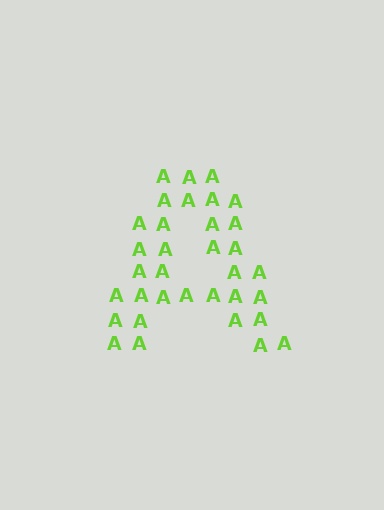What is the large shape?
The large shape is the letter A.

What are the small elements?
The small elements are letter A's.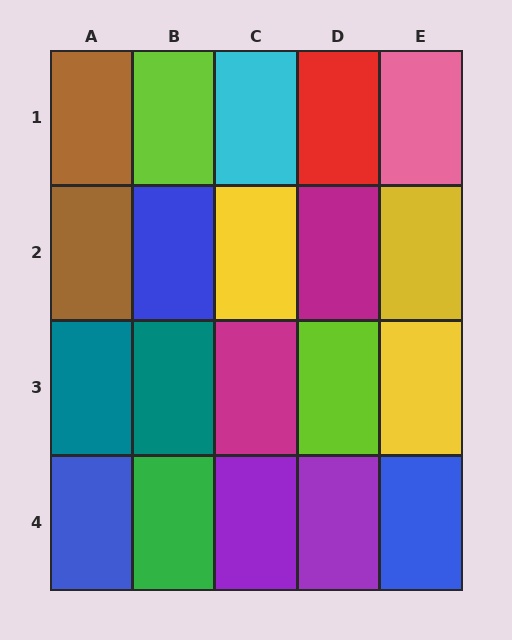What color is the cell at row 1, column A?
Brown.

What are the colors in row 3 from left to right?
Teal, teal, magenta, lime, yellow.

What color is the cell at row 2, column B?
Blue.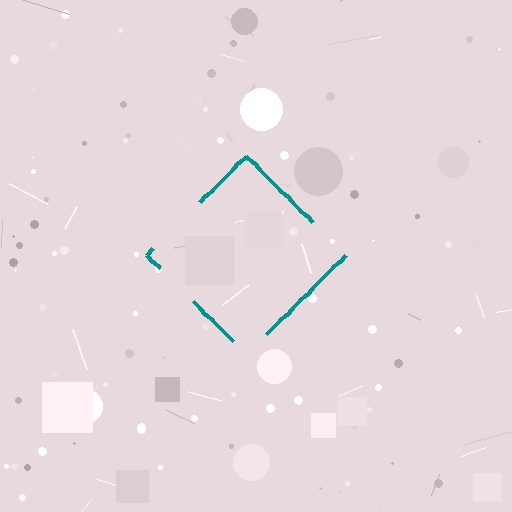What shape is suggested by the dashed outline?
The dashed outline suggests a diamond.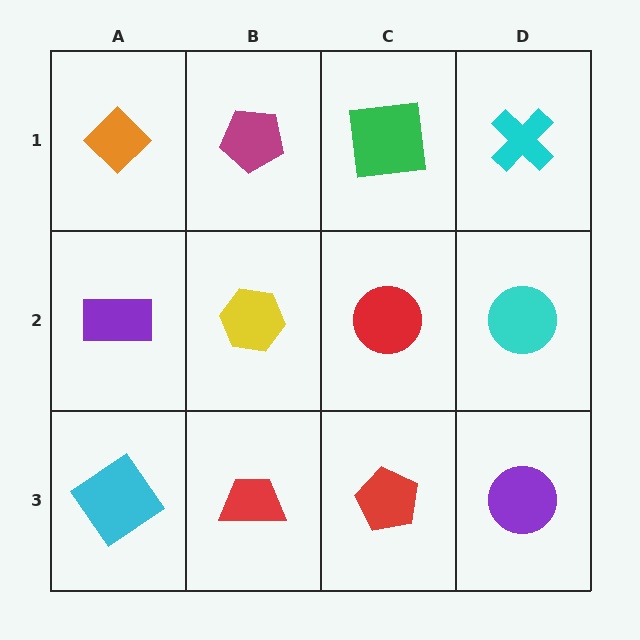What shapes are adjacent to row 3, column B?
A yellow hexagon (row 2, column B), a cyan diamond (row 3, column A), a red pentagon (row 3, column C).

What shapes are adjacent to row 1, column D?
A cyan circle (row 2, column D), a green square (row 1, column C).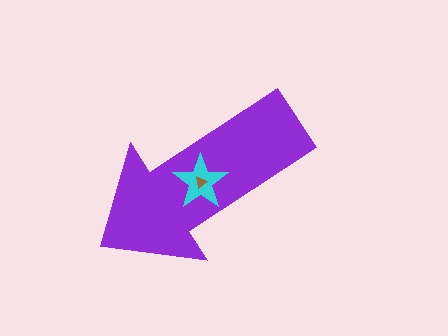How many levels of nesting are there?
3.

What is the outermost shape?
The purple arrow.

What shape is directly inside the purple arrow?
The cyan star.